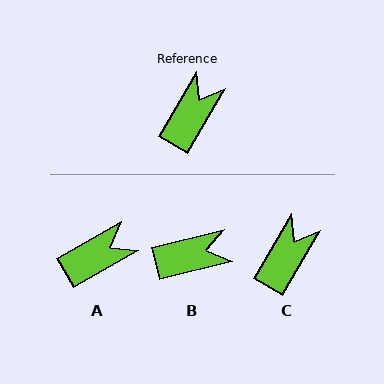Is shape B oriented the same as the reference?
No, it is off by about 46 degrees.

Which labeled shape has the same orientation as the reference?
C.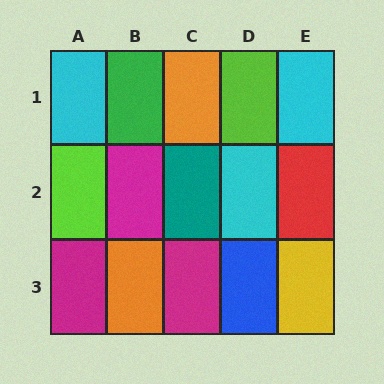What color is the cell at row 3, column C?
Magenta.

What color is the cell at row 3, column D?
Blue.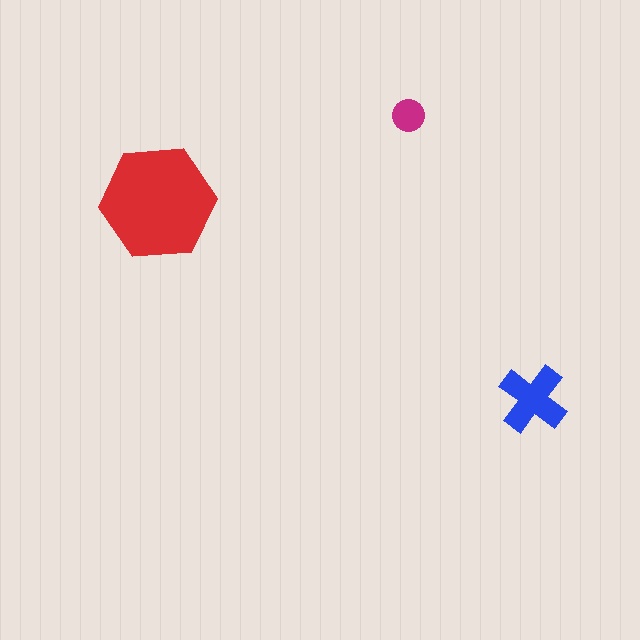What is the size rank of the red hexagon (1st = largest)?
1st.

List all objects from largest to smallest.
The red hexagon, the blue cross, the magenta circle.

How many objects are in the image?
There are 3 objects in the image.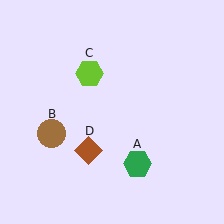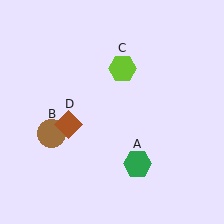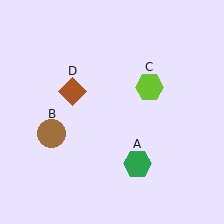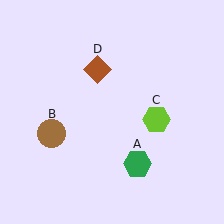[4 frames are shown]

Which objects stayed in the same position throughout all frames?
Green hexagon (object A) and brown circle (object B) remained stationary.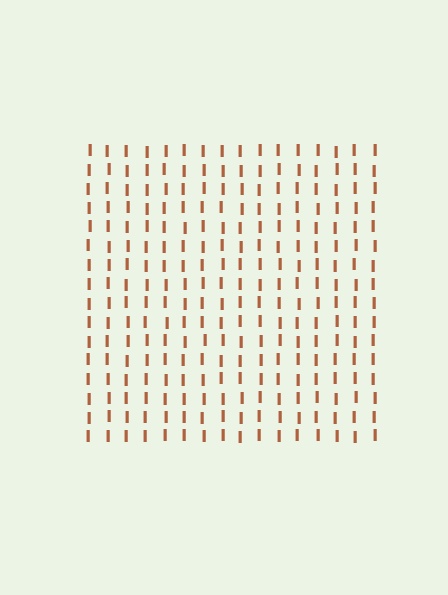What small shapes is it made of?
It is made of small letter I's.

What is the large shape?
The large shape is a square.